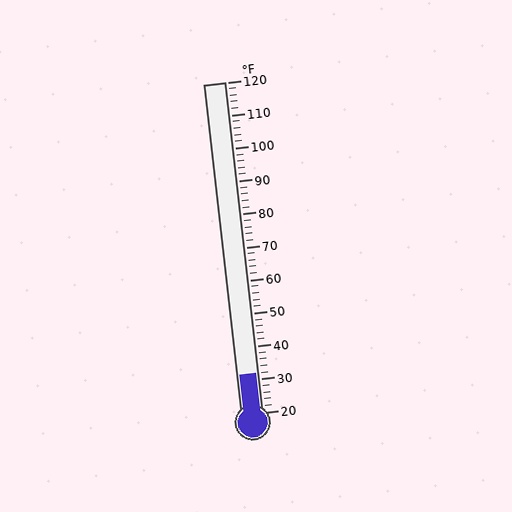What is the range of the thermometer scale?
The thermometer scale ranges from 20°F to 120°F.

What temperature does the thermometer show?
The thermometer shows approximately 32°F.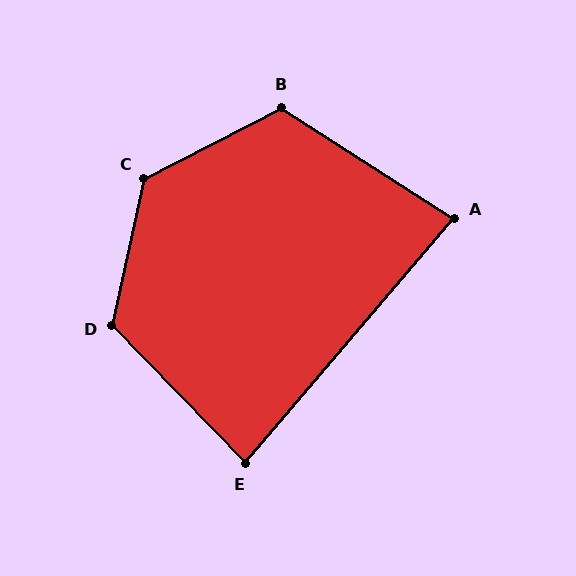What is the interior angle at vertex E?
Approximately 85 degrees (acute).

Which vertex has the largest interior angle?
C, at approximately 130 degrees.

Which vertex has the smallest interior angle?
A, at approximately 82 degrees.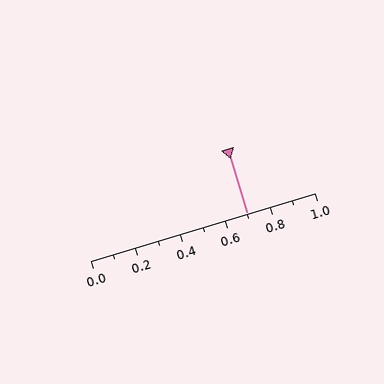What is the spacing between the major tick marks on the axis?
The major ticks are spaced 0.2 apart.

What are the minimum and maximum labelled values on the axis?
The axis runs from 0.0 to 1.0.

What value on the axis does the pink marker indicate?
The marker indicates approximately 0.7.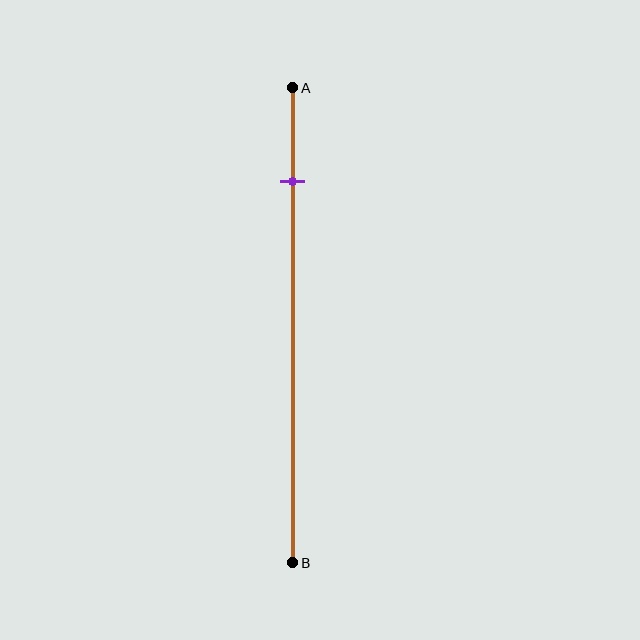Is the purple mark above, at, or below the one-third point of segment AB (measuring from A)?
The purple mark is above the one-third point of segment AB.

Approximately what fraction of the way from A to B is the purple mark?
The purple mark is approximately 20% of the way from A to B.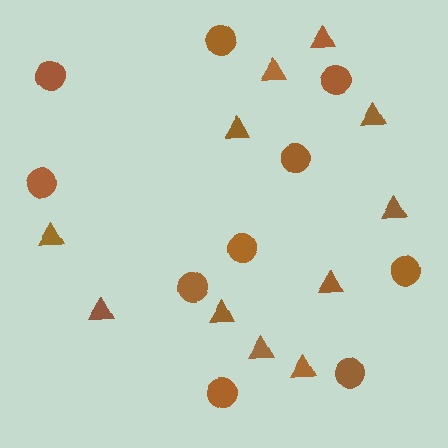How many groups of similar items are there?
There are 2 groups: one group of triangles (11) and one group of circles (10).